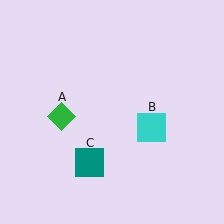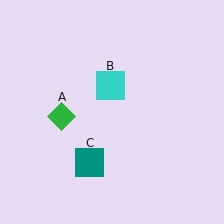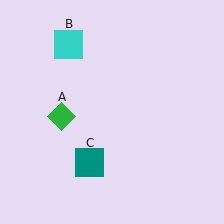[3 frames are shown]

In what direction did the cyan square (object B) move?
The cyan square (object B) moved up and to the left.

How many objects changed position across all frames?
1 object changed position: cyan square (object B).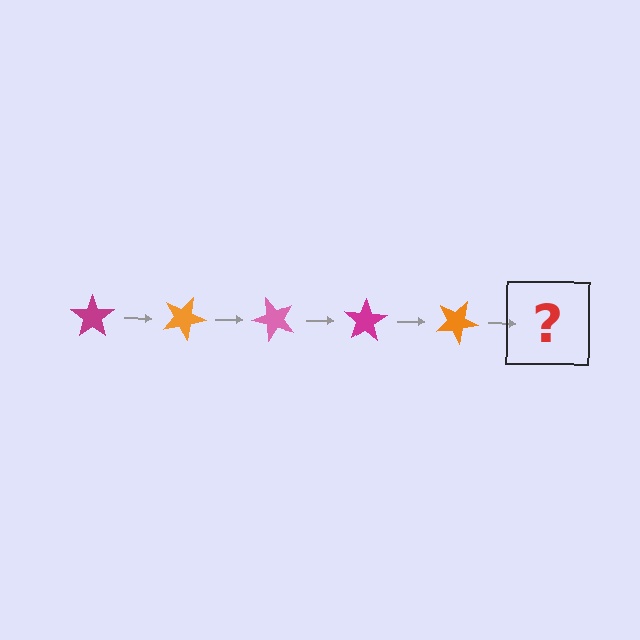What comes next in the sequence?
The next element should be a pink star, rotated 125 degrees from the start.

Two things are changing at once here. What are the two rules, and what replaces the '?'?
The two rules are that it rotates 25 degrees each step and the color cycles through magenta, orange, and pink. The '?' should be a pink star, rotated 125 degrees from the start.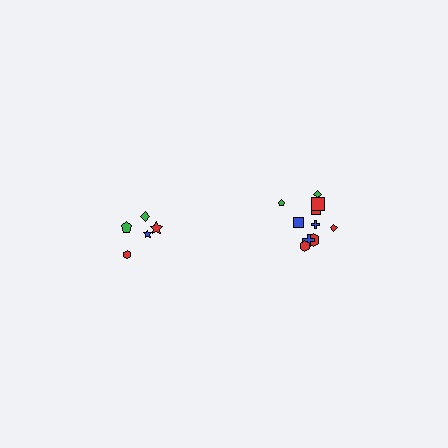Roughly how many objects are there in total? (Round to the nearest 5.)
Roughly 15 objects in total.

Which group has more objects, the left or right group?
The right group.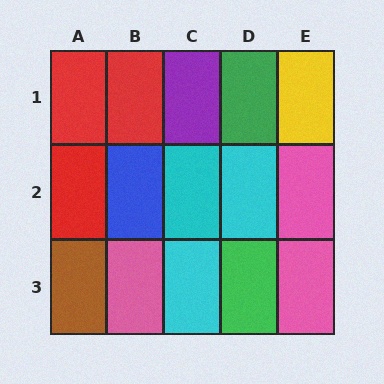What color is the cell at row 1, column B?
Red.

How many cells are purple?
1 cell is purple.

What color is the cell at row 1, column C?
Purple.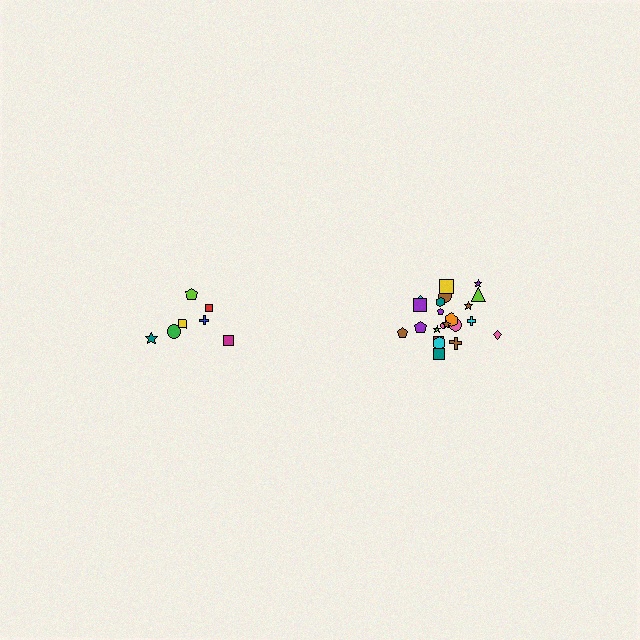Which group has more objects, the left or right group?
The right group.